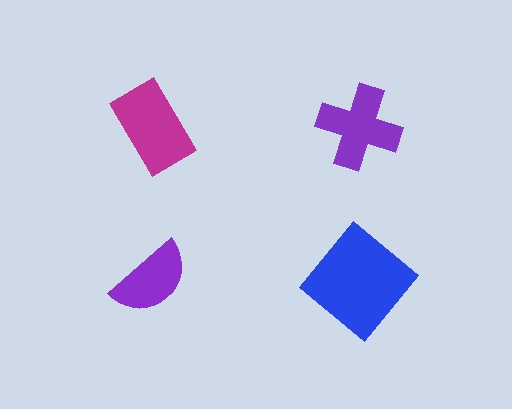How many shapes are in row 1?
2 shapes.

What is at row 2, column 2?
A blue diamond.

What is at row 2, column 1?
A purple semicircle.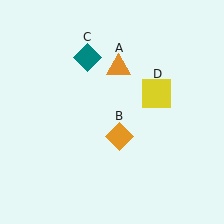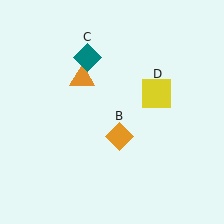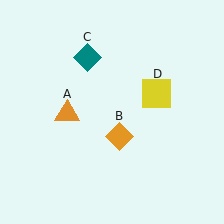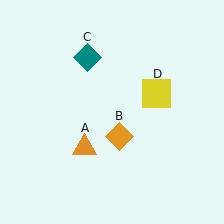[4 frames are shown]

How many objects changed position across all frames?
1 object changed position: orange triangle (object A).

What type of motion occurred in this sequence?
The orange triangle (object A) rotated counterclockwise around the center of the scene.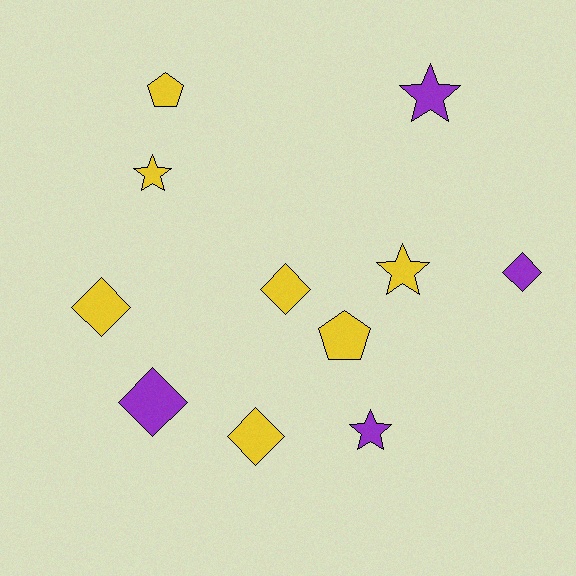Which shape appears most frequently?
Diamond, with 5 objects.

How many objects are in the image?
There are 11 objects.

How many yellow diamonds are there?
There are 3 yellow diamonds.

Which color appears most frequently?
Yellow, with 7 objects.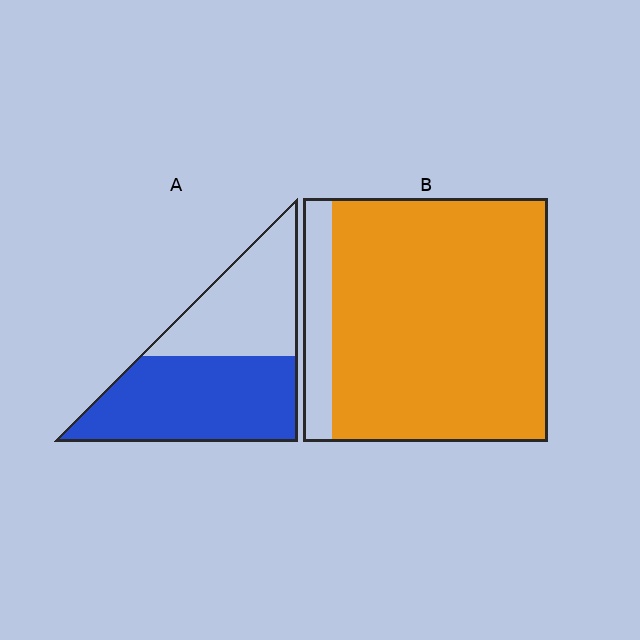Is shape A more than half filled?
Yes.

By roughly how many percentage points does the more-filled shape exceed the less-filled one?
By roughly 30 percentage points (B over A).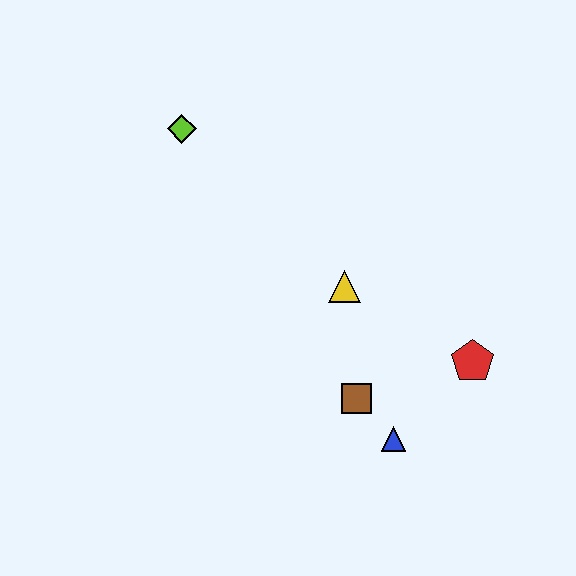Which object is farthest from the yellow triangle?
The lime diamond is farthest from the yellow triangle.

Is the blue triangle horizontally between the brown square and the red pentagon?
Yes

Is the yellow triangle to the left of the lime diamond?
No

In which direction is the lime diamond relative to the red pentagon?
The lime diamond is to the left of the red pentagon.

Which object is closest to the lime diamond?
The yellow triangle is closest to the lime diamond.